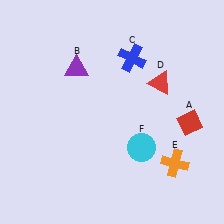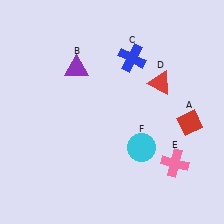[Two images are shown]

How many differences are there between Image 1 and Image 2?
There is 1 difference between the two images.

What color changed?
The cross (E) changed from orange in Image 1 to pink in Image 2.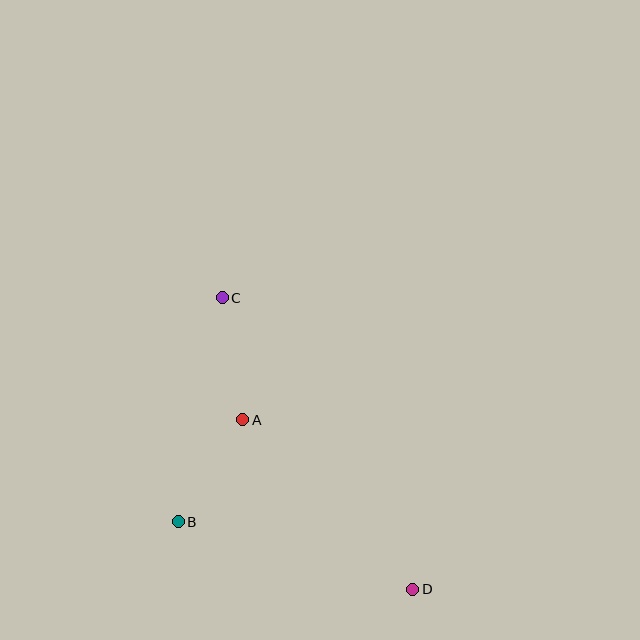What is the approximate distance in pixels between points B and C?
The distance between B and C is approximately 228 pixels.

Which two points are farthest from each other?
Points C and D are farthest from each other.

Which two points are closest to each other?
Points A and B are closest to each other.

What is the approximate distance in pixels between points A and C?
The distance between A and C is approximately 124 pixels.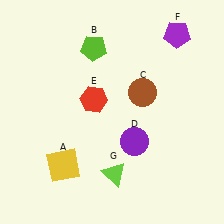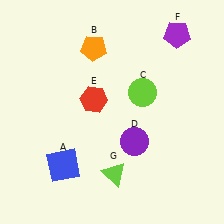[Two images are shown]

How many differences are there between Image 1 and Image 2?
There are 3 differences between the two images.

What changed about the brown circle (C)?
In Image 1, C is brown. In Image 2, it changed to lime.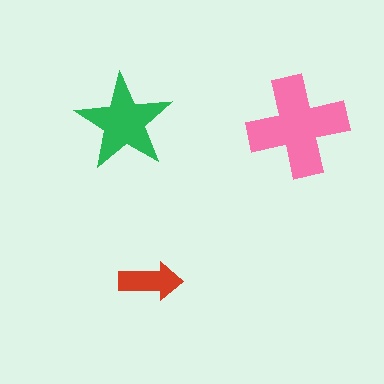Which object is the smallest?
The red arrow.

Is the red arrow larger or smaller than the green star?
Smaller.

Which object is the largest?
The pink cross.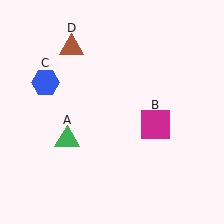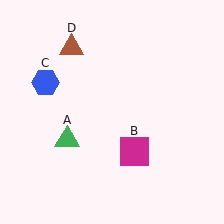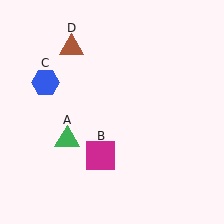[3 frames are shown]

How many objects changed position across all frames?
1 object changed position: magenta square (object B).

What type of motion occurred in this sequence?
The magenta square (object B) rotated clockwise around the center of the scene.